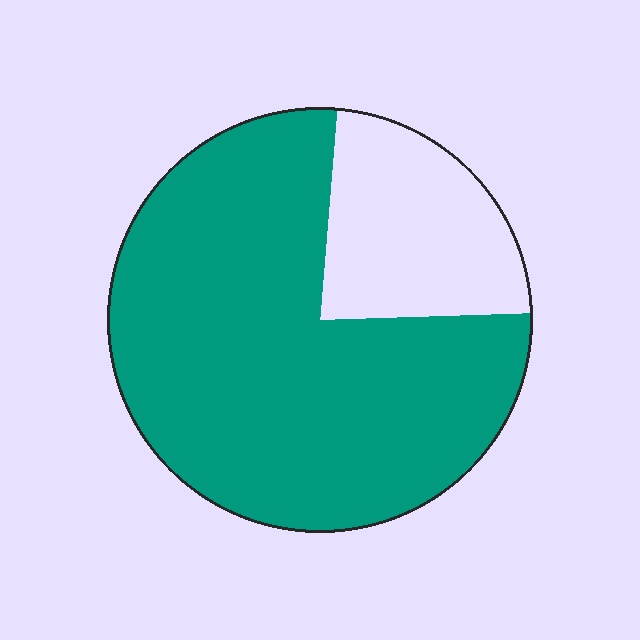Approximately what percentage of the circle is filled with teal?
Approximately 75%.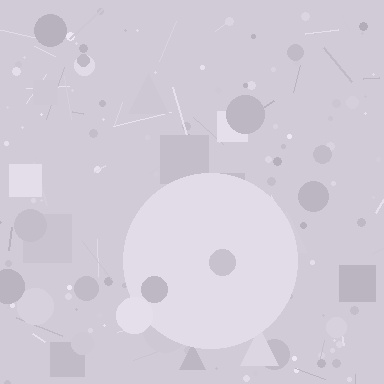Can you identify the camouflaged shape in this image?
The camouflaged shape is a circle.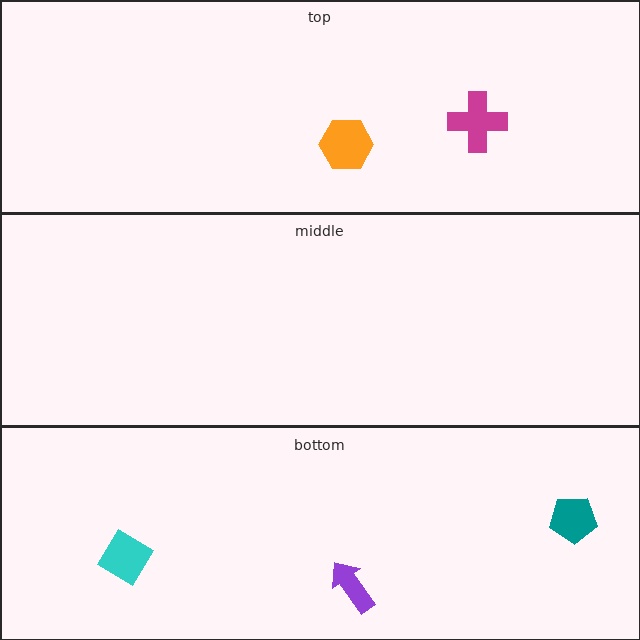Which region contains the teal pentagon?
The bottom region.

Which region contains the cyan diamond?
The bottom region.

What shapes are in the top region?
The magenta cross, the orange hexagon.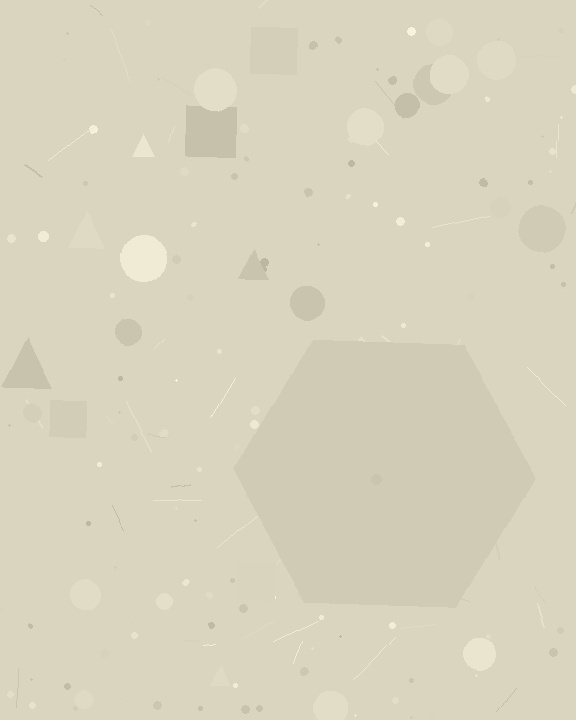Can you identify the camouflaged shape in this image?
The camouflaged shape is a hexagon.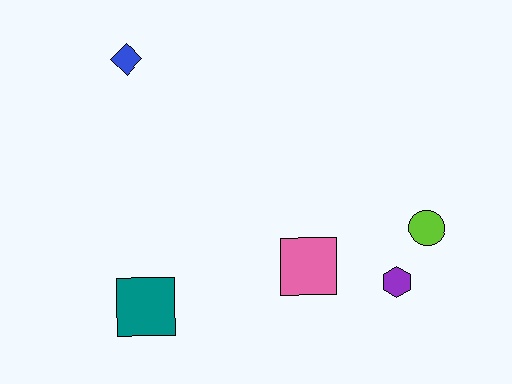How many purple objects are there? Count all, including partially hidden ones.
There is 1 purple object.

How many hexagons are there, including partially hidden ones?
There is 1 hexagon.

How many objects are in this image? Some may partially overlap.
There are 5 objects.